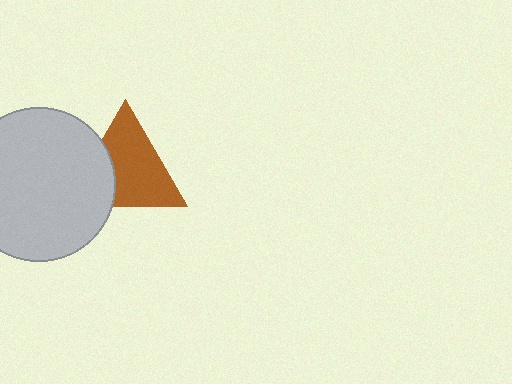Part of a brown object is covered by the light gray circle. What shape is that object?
It is a triangle.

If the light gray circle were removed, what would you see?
You would see the complete brown triangle.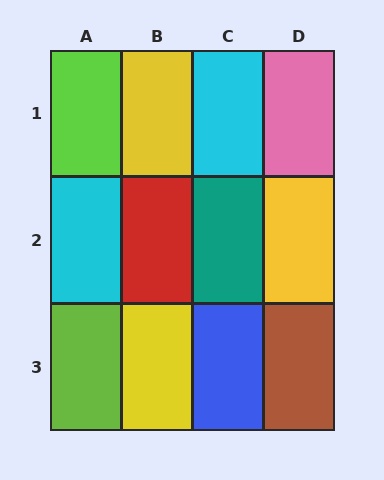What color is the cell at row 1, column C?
Cyan.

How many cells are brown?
1 cell is brown.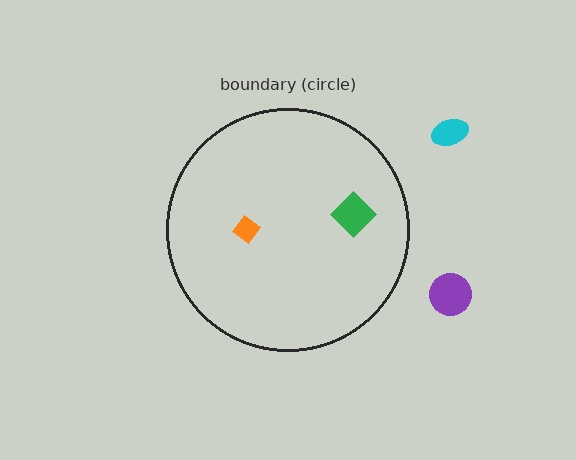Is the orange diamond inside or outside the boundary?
Inside.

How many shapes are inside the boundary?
2 inside, 2 outside.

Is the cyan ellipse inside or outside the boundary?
Outside.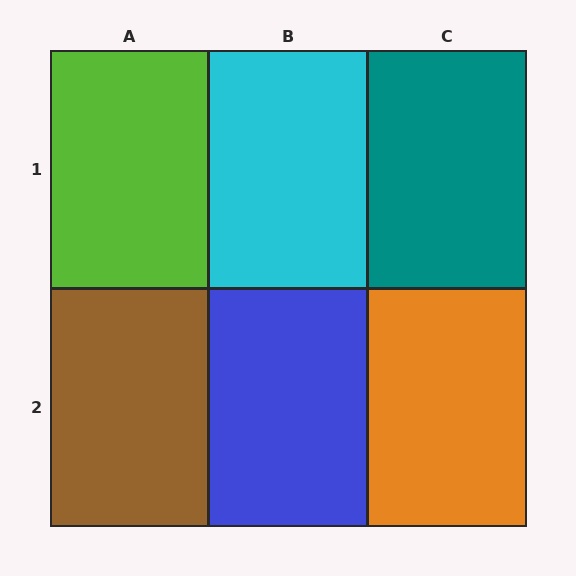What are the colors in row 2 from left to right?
Brown, blue, orange.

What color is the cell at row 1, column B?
Cyan.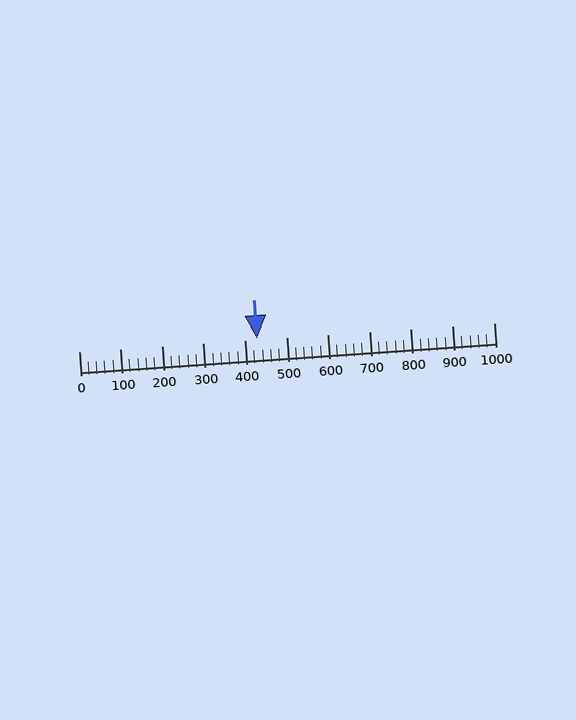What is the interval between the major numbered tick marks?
The major tick marks are spaced 100 units apart.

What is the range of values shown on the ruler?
The ruler shows values from 0 to 1000.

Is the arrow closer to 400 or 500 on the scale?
The arrow is closer to 400.